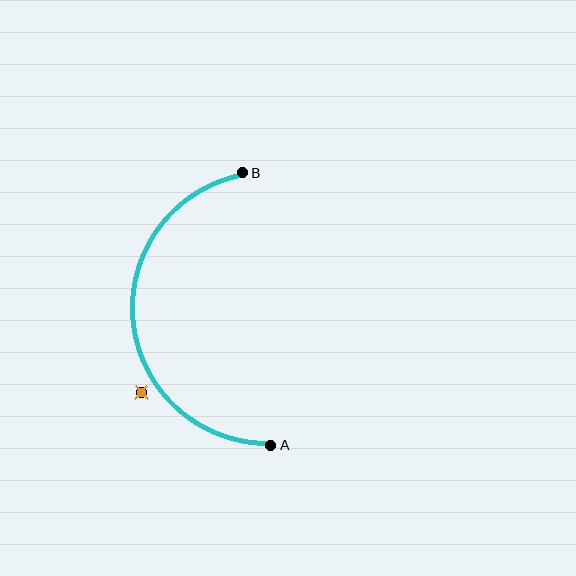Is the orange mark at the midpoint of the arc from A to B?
No — the orange mark does not lie on the arc at all. It sits slightly outside the curve.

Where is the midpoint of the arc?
The arc midpoint is the point on the curve farthest from the straight line joining A and B. It sits to the left of that line.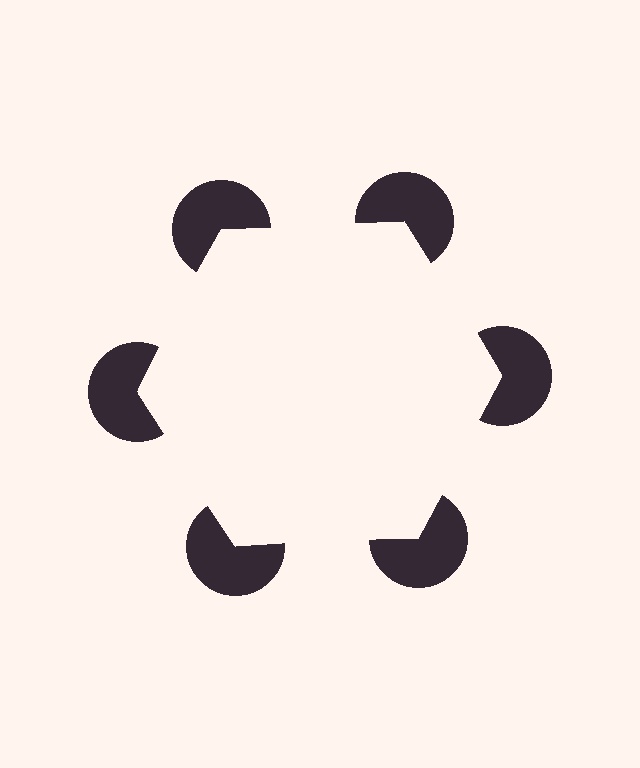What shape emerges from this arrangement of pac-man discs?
An illusory hexagon — its edges are inferred from the aligned wedge cuts in the pac-man discs, not physically drawn.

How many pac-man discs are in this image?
There are 6 — one at each vertex of the illusory hexagon.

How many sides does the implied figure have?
6 sides.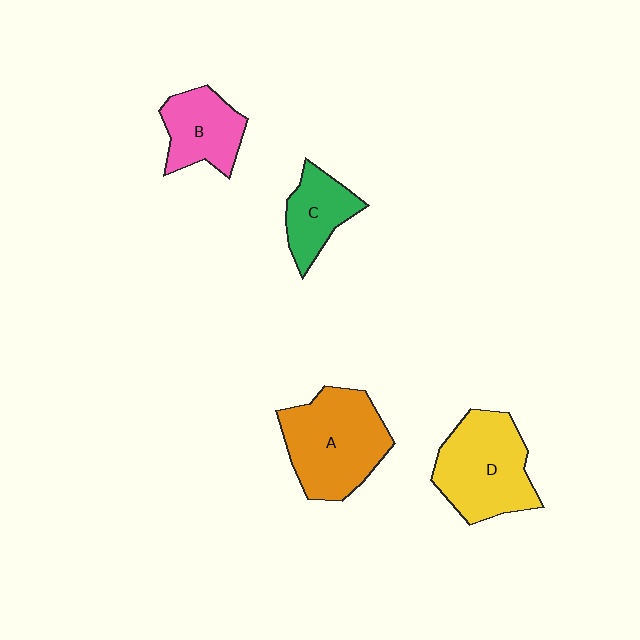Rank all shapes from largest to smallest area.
From largest to smallest: A (orange), D (yellow), B (pink), C (green).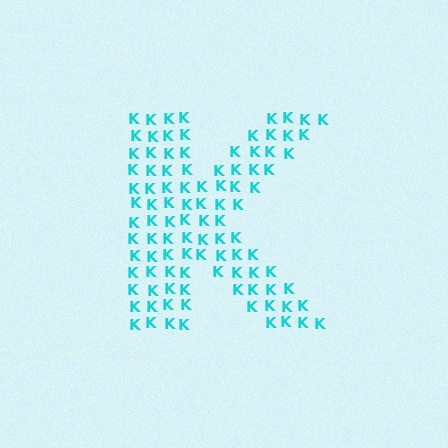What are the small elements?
The small elements are letter K's.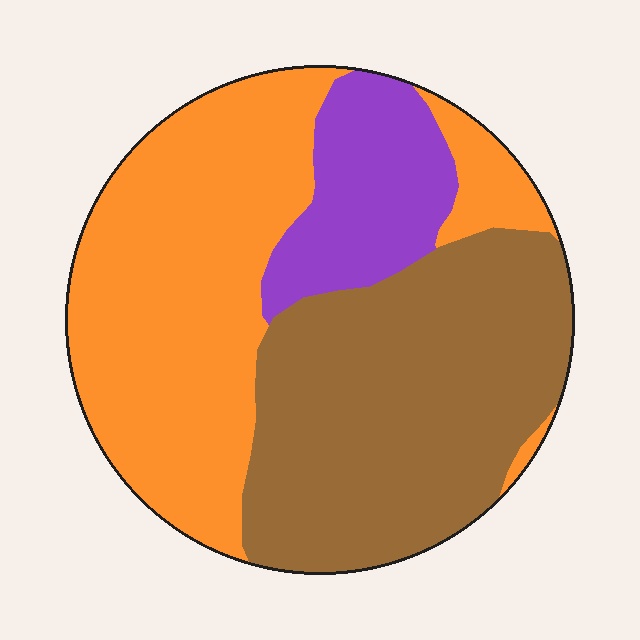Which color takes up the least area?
Purple, at roughly 15%.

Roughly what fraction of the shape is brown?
Brown covers about 40% of the shape.